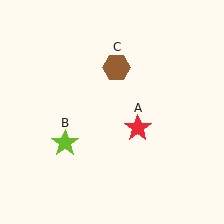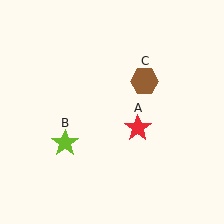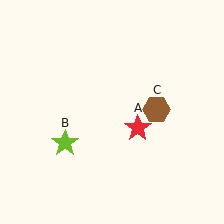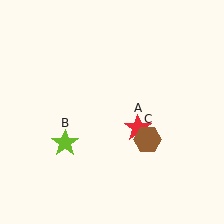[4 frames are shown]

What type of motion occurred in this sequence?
The brown hexagon (object C) rotated clockwise around the center of the scene.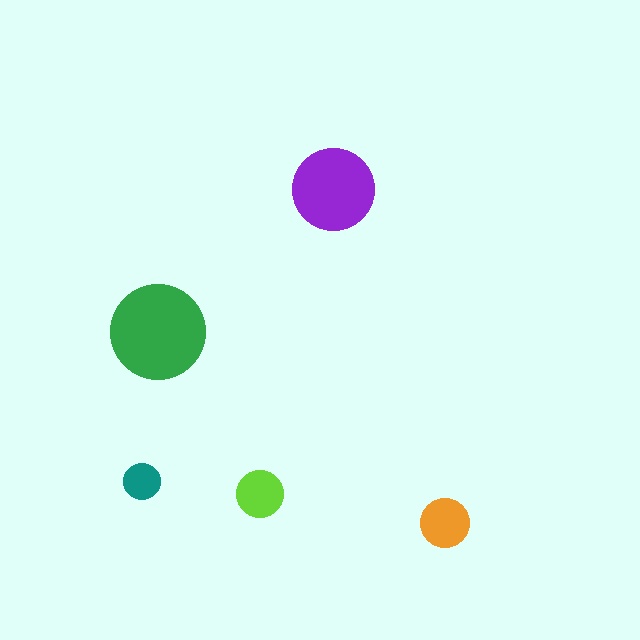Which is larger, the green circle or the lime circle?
The green one.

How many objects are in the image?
There are 5 objects in the image.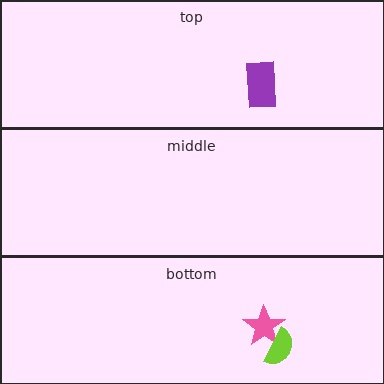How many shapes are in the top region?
1.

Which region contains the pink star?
The bottom region.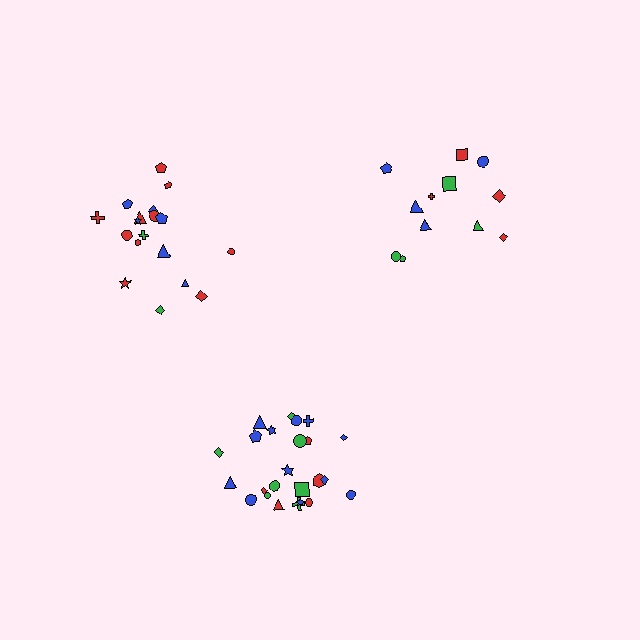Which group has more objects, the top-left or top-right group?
The top-left group.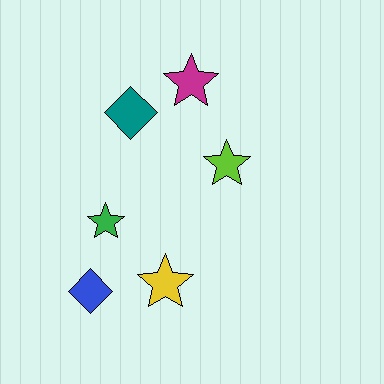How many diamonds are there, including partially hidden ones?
There are 2 diamonds.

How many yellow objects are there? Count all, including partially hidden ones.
There is 1 yellow object.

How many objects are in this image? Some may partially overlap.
There are 6 objects.